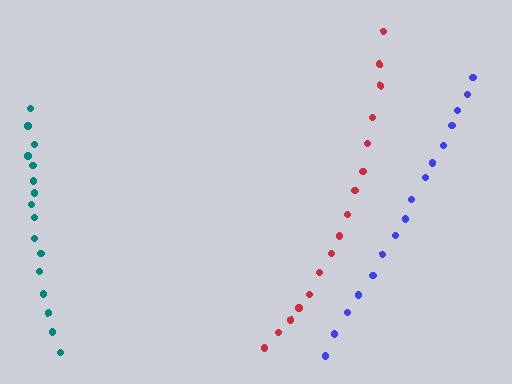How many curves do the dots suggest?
There are 3 distinct paths.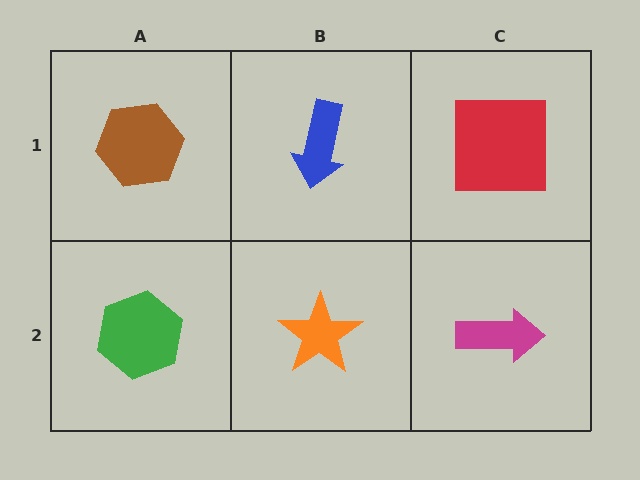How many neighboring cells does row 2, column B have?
3.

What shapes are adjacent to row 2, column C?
A red square (row 1, column C), an orange star (row 2, column B).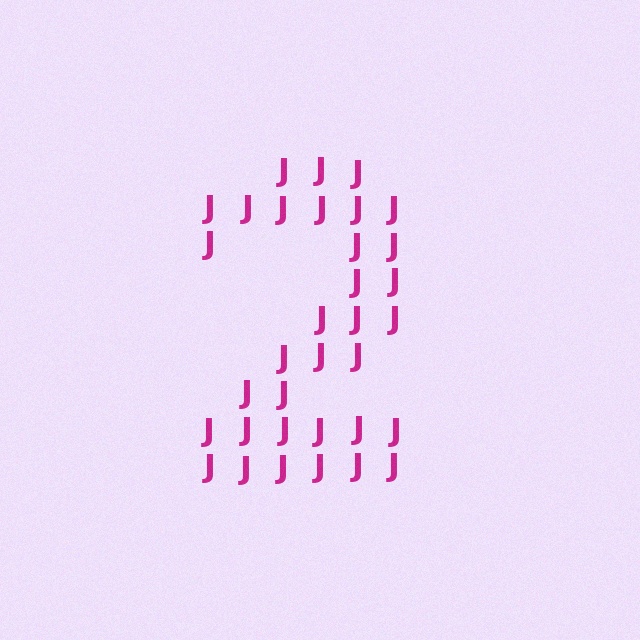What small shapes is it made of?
It is made of small letter J's.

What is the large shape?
The large shape is the digit 2.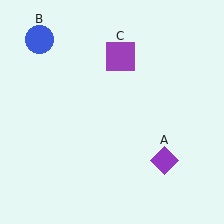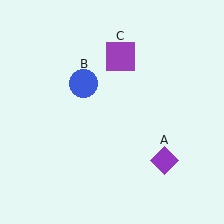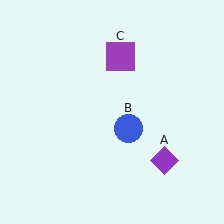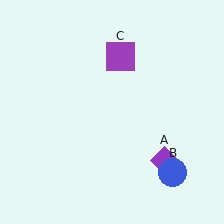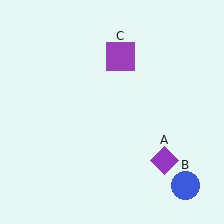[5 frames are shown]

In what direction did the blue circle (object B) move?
The blue circle (object B) moved down and to the right.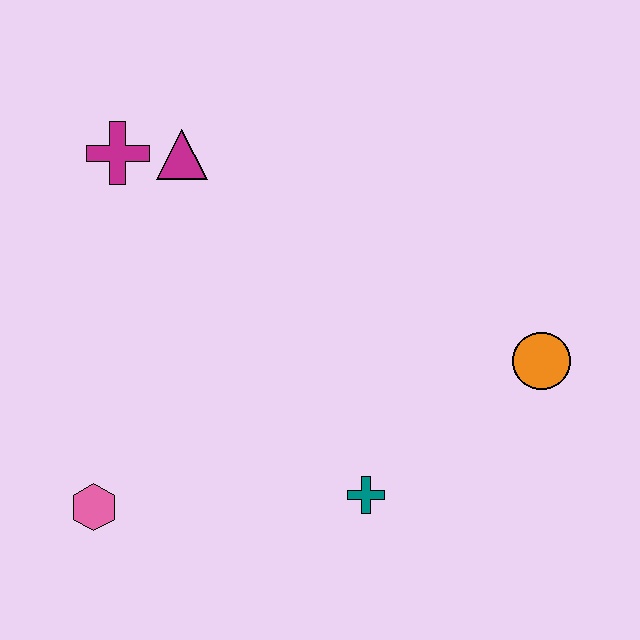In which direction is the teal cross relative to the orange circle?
The teal cross is to the left of the orange circle.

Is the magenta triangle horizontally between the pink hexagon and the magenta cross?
No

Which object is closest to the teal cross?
The orange circle is closest to the teal cross.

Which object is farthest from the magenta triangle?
The orange circle is farthest from the magenta triangle.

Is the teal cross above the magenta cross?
No